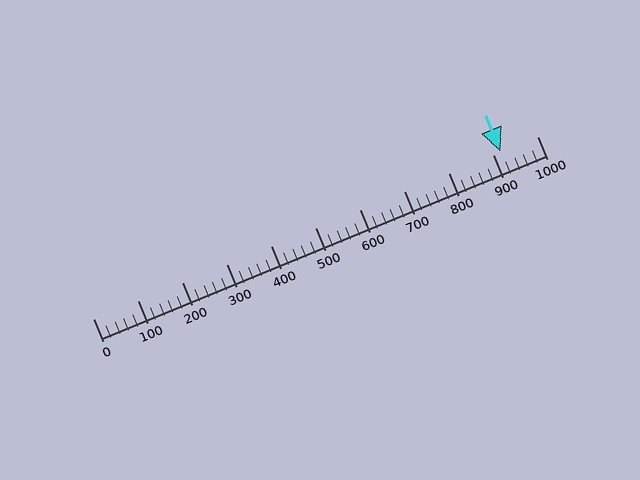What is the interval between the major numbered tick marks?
The major tick marks are spaced 100 units apart.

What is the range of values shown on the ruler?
The ruler shows values from 0 to 1000.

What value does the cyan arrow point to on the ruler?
The cyan arrow points to approximately 919.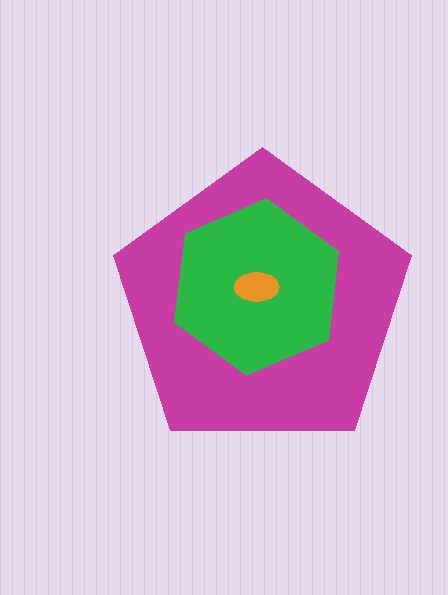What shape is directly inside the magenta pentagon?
The green hexagon.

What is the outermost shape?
The magenta pentagon.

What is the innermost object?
The orange ellipse.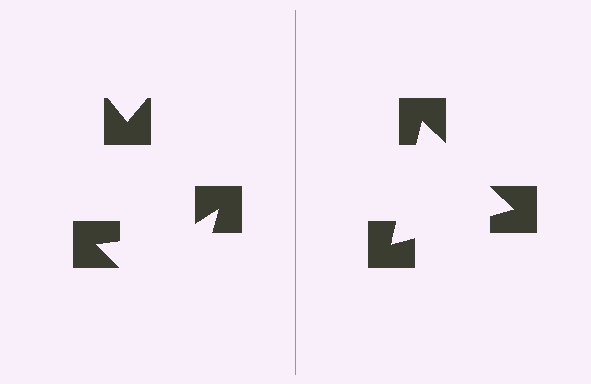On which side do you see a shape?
An illusory triangle appears on the right side. On the left side the wedge cuts are rotated, so no coherent shape forms.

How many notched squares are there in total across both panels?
6 — 3 on each side.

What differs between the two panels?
The notched squares are positioned identically on both sides; only the wedge orientations differ. On the right they align to a triangle; on the left they are misaligned.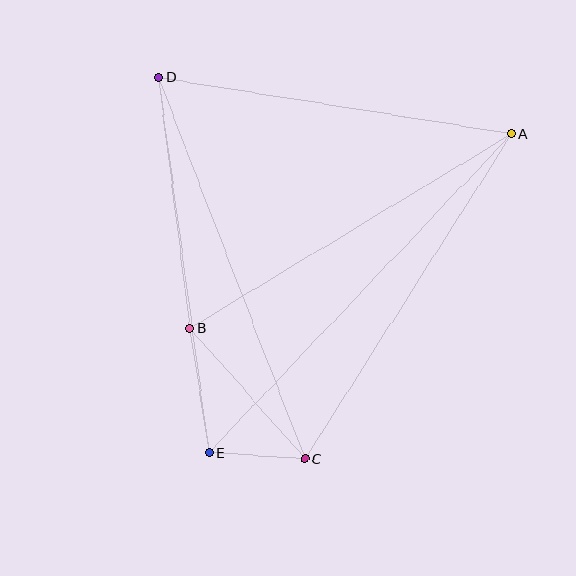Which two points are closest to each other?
Points C and E are closest to each other.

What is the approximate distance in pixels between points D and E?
The distance between D and E is approximately 379 pixels.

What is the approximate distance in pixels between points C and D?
The distance between C and D is approximately 409 pixels.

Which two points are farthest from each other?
Points A and E are farthest from each other.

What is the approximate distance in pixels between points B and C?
The distance between B and C is approximately 174 pixels.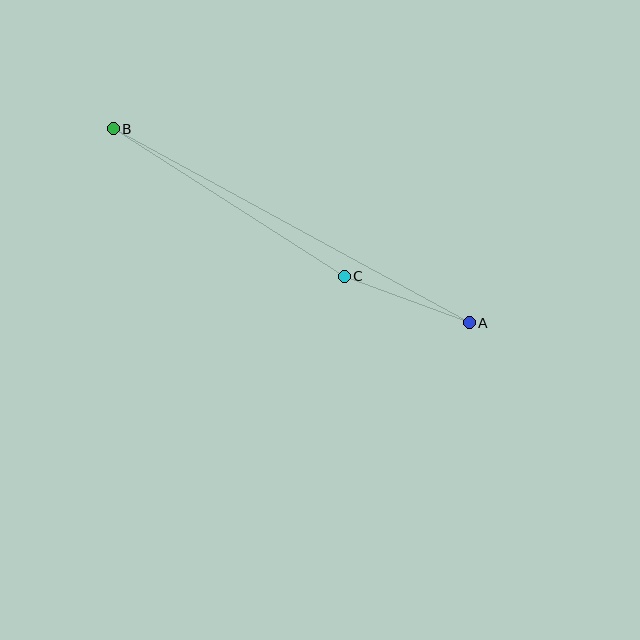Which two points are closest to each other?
Points A and C are closest to each other.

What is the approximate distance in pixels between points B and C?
The distance between B and C is approximately 274 pixels.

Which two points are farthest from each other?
Points A and B are farthest from each other.